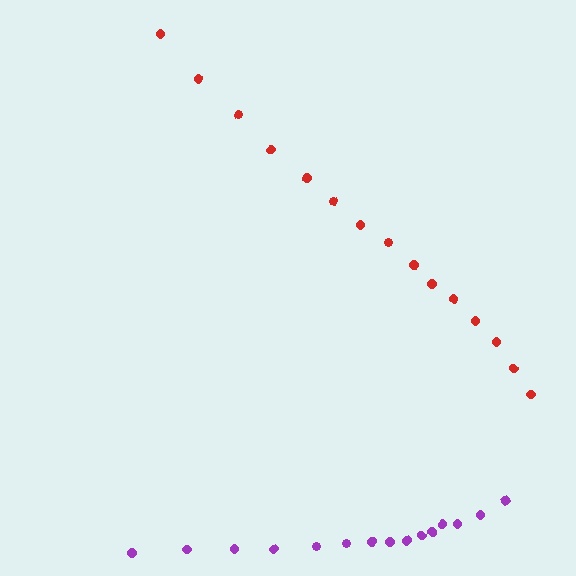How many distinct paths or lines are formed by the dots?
There are 2 distinct paths.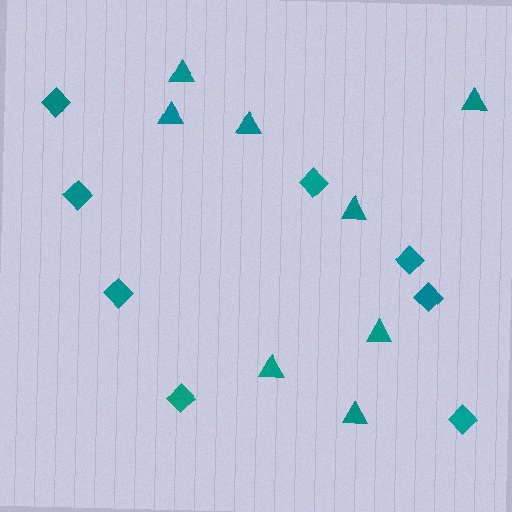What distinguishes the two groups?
There are 2 groups: one group of triangles (8) and one group of diamonds (8).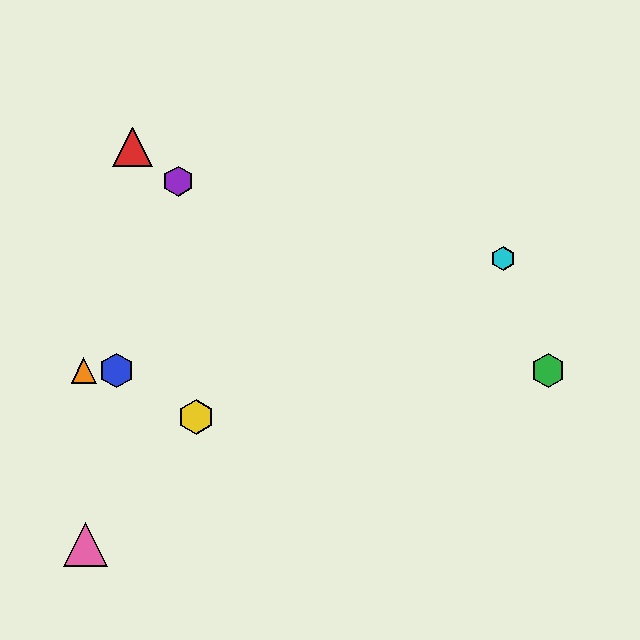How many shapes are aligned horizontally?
3 shapes (the blue hexagon, the green hexagon, the orange triangle) are aligned horizontally.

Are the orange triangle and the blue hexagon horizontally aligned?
Yes, both are at y≈371.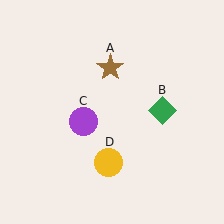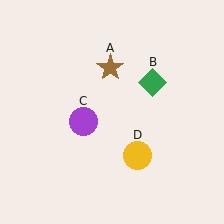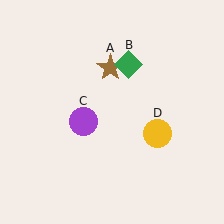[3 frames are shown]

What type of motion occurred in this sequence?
The green diamond (object B), yellow circle (object D) rotated counterclockwise around the center of the scene.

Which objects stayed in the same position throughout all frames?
Brown star (object A) and purple circle (object C) remained stationary.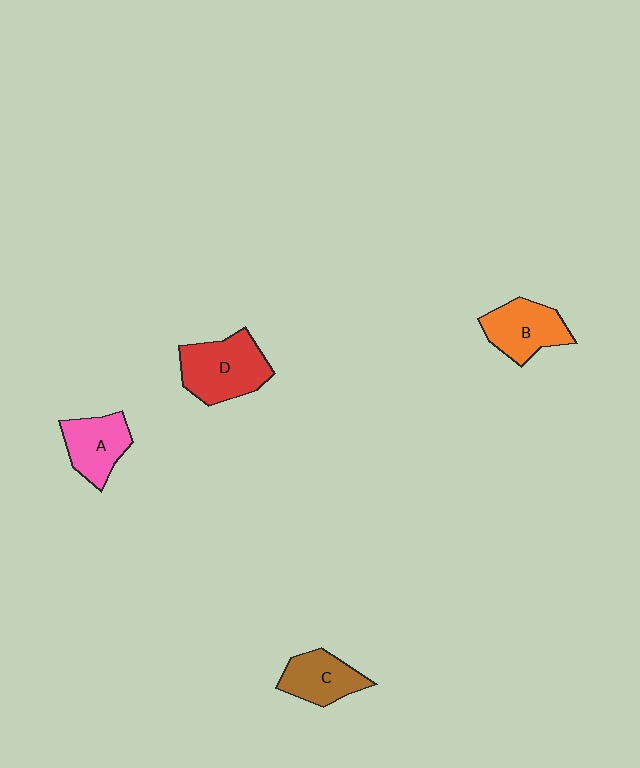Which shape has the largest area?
Shape D (red).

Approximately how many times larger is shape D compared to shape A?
Approximately 1.4 times.